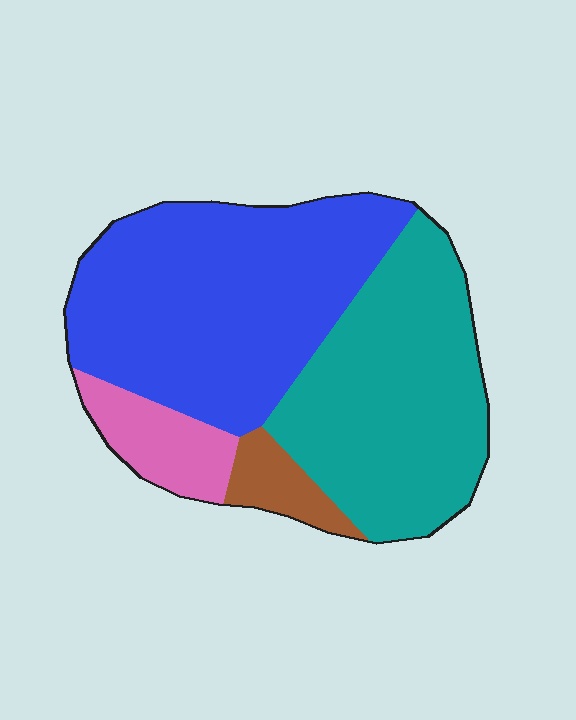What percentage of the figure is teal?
Teal covers 39% of the figure.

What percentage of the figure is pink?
Pink takes up about one tenth (1/10) of the figure.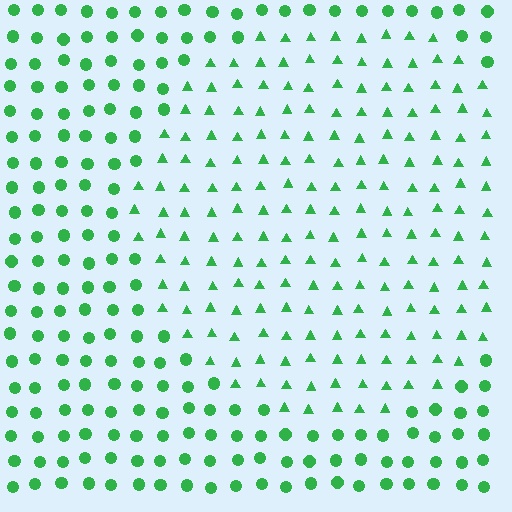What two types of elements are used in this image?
The image uses triangles inside the circle region and circles outside it.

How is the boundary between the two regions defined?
The boundary is defined by a change in element shape: triangles inside vs. circles outside. All elements share the same color and spacing.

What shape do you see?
I see a circle.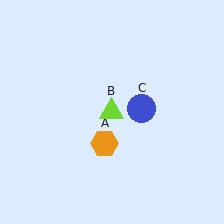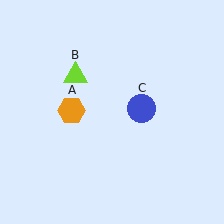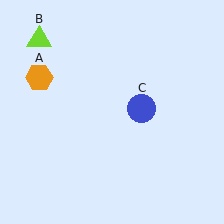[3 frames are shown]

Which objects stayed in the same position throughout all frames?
Blue circle (object C) remained stationary.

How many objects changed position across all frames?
2 objects changed position: orange hexagon (object A), lime triangle (object B).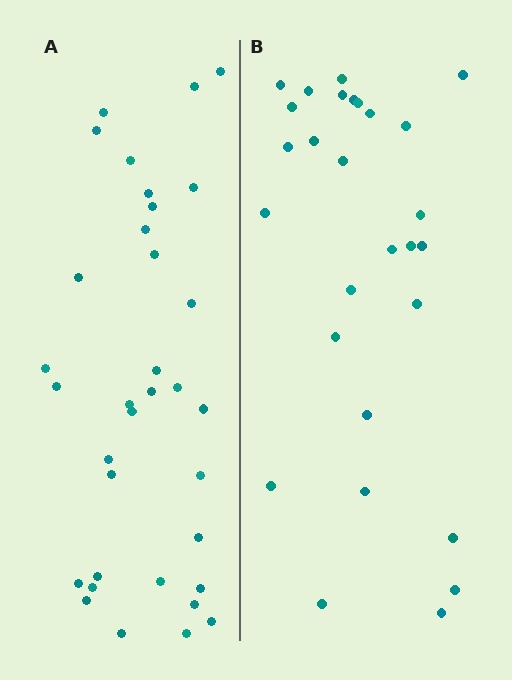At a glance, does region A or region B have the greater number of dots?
Region A (the left region) has more dots.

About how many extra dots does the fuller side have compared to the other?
Region A has about 6 more dots than region B.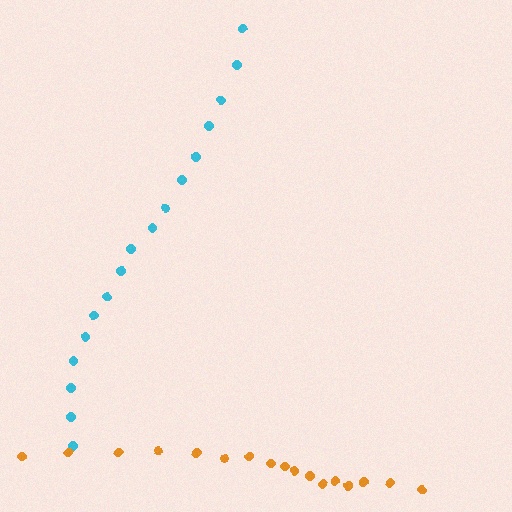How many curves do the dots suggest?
There are 2 distinct paths.